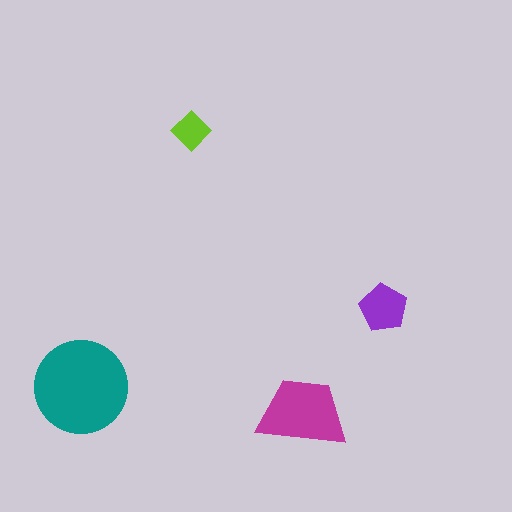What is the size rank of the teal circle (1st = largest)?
1st.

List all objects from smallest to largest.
The lime diamond, the purple pentagon, the magenta trapezoid, the teal circle.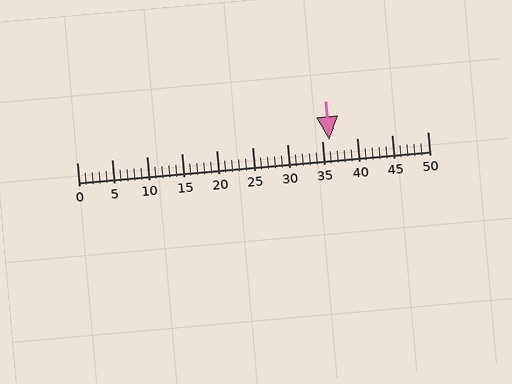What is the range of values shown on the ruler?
The ruler shows values from 0 to 50.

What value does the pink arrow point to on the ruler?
The pink arrow points to approximately 36.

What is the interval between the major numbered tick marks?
The major tick marks are spaced 5 units apart.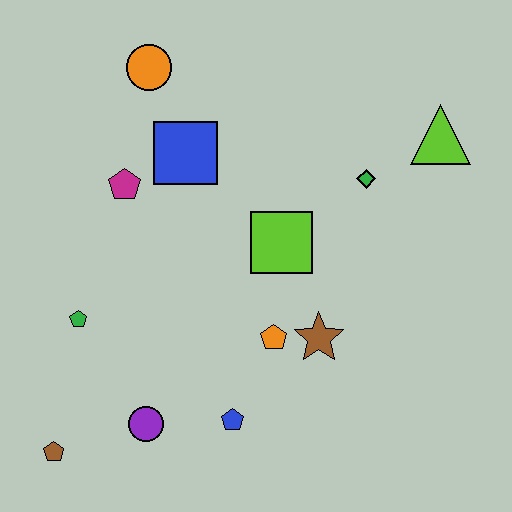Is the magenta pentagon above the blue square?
No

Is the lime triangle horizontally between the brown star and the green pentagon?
No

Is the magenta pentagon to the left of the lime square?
Yes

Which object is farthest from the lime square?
The brown pentagon is farthest from the lime square.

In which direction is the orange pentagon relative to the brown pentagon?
The orange pentagon is to the right of the brown pentagon.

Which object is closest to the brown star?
The orange pentagon is closest to the brown star.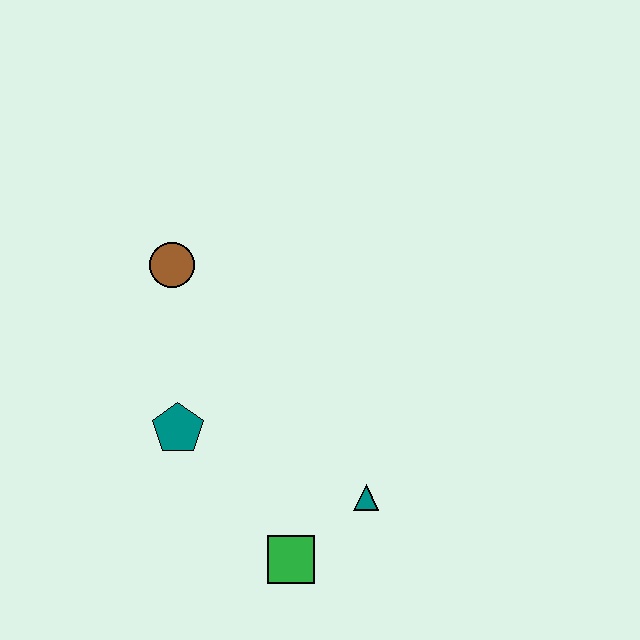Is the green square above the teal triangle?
No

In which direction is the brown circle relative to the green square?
The brown circle is above the green square.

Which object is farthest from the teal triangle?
The brown circle is farthest from the teal triangle.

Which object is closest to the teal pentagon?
The brown circle is closest to the teal pentagon.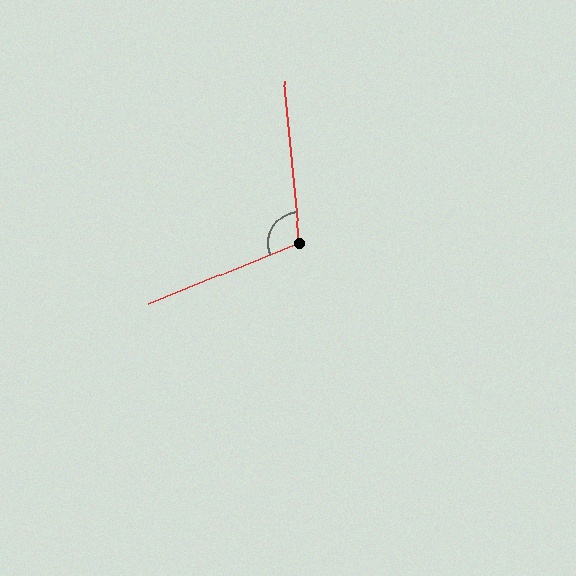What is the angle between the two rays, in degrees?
Approximately 107 degrees.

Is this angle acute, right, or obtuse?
It is obtuse.